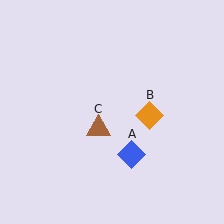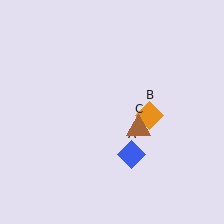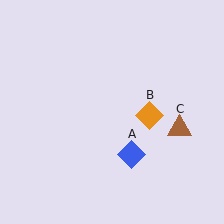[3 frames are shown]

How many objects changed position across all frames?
1 object changed position: brown triangle (object C).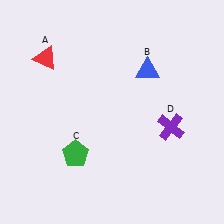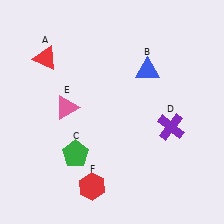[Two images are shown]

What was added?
A pink triangle (E), a red hexagon (F) were added in Image 2.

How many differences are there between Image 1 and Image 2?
There are 2 differences between the two images.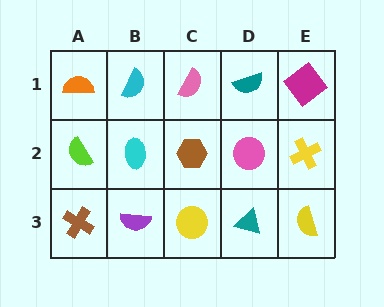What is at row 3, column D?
A teal triangle.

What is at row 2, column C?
A brown hexagon.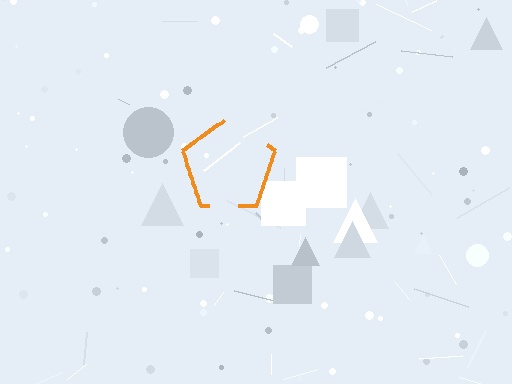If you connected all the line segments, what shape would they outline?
They would outline a pentagon.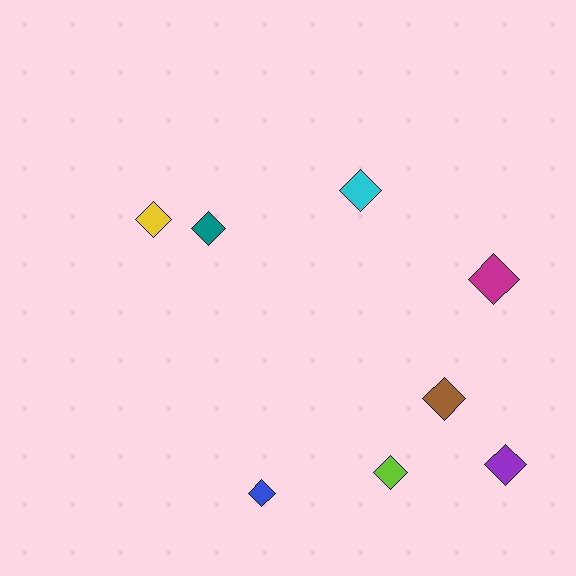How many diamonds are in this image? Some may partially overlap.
There are 8 diamonds.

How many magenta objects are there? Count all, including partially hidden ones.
There is 1 magenta object.